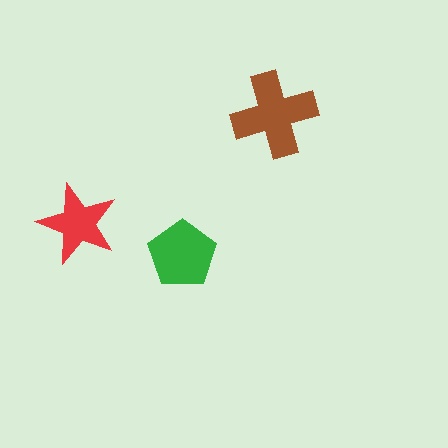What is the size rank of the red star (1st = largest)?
3rd.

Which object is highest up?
The brown cross is topmost.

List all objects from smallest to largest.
The red star, the green pentagon, the brown cross.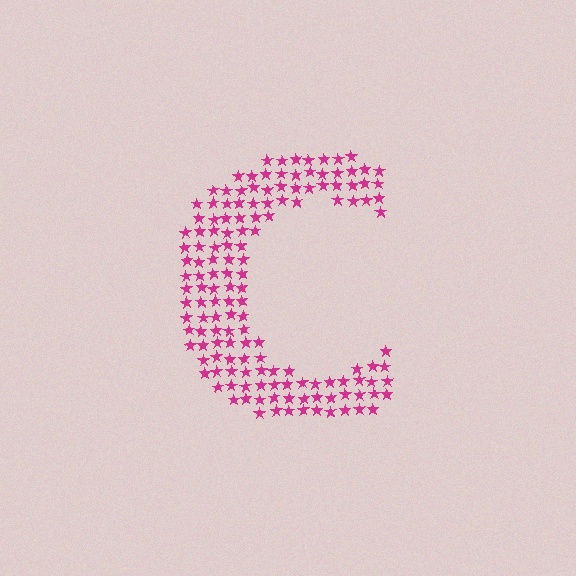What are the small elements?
The small elements are stars.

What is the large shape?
The large shape is the letter C.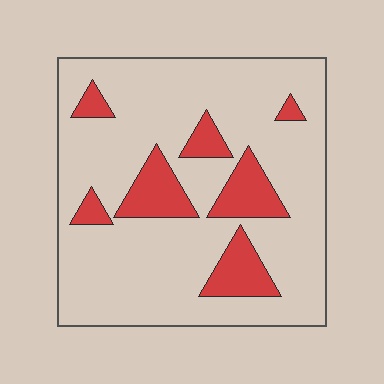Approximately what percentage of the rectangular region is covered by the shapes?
Approximately 20%.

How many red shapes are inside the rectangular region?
7.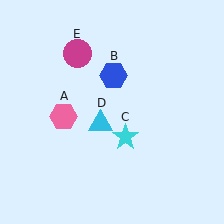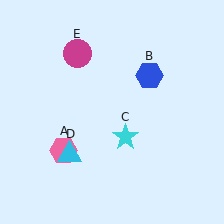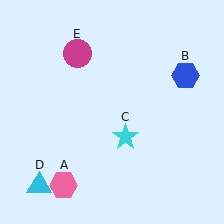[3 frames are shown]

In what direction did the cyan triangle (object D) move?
The cyan triangle (object D) moved down and to the left.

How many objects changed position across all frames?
3 objects changed position: pink hexagon (object A), blue hexagon (object B), cyan triangle (object D).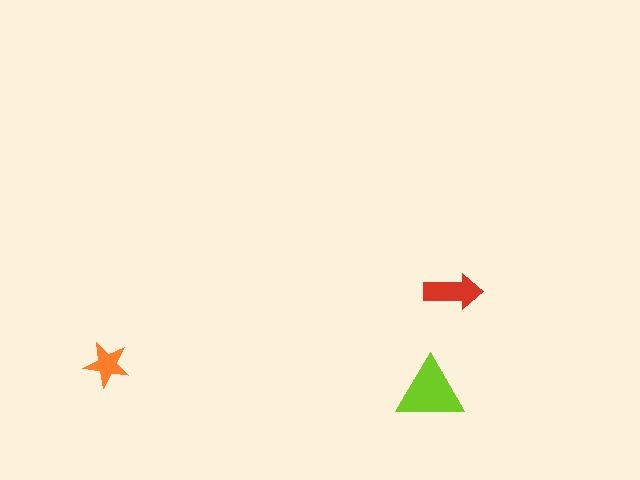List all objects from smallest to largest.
The orange star, the red arrow, the lime triangle.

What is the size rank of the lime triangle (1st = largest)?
1st.